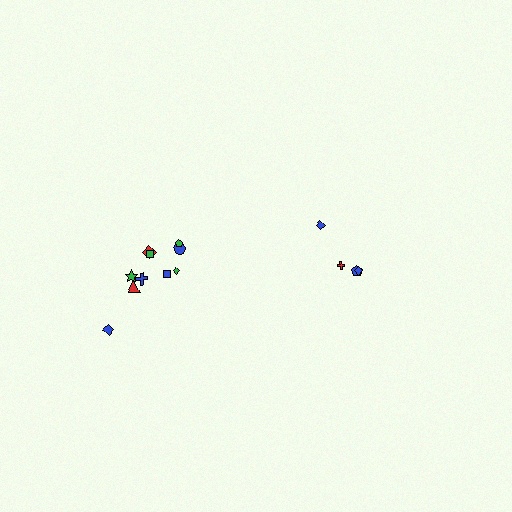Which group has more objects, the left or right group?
The left group.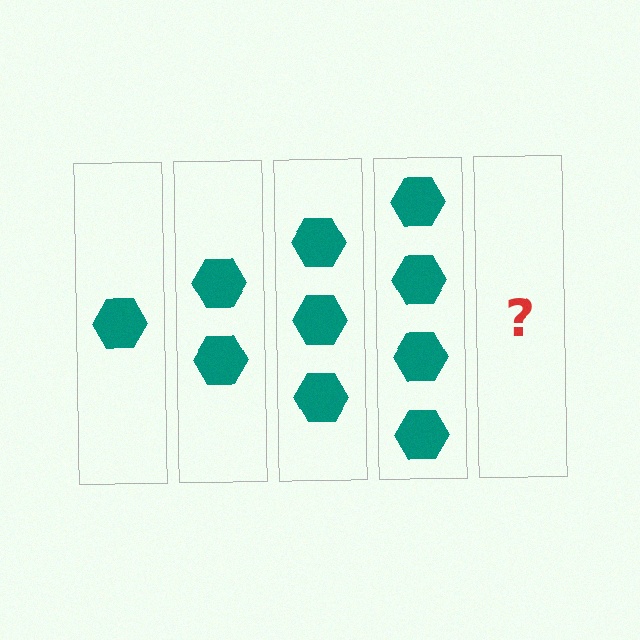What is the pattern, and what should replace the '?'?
The pattern is that each step adds one more hexagon. The '?' should be 5 hexagons.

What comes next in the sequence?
The next element should be 5 hexagons.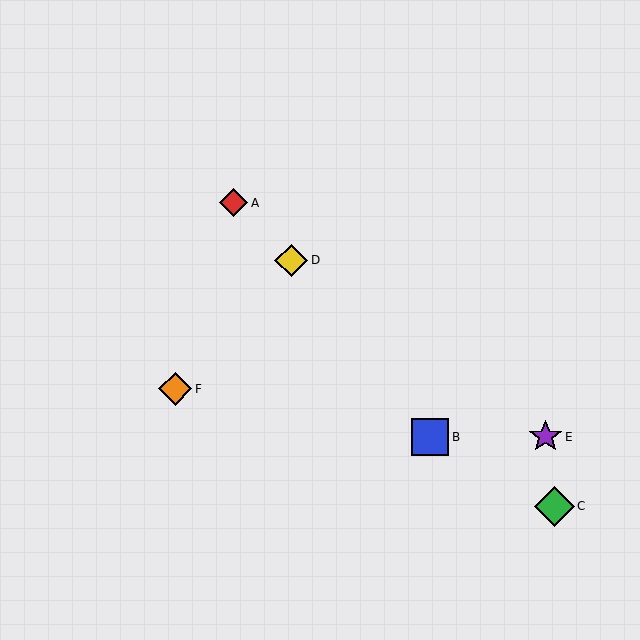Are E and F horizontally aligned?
No, E is at y≈437 and F is at y≈389.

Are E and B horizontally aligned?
Yes, both are at y≈437.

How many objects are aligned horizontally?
2 objects (B, E) are aligned horizontally.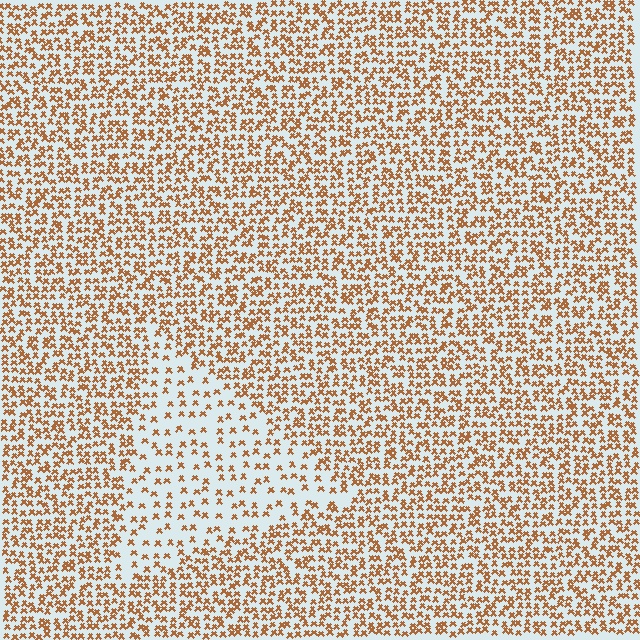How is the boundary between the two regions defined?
The boundary is defined by a change in element density (approximately 2.2x ratio). All elements are the same color, size, and shape.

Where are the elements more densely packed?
The elements are more densely packed outside the triangle boundary.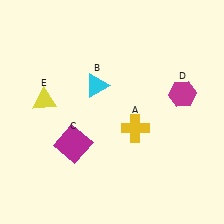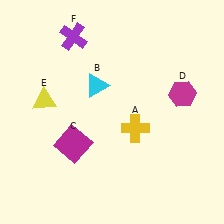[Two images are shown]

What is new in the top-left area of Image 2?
A purple cross (F) was added in the top-left area of Image 2.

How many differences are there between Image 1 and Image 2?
There is 1 difference between the two images.